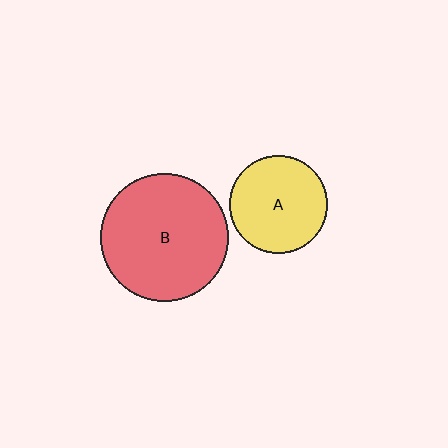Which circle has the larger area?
Circle B (red).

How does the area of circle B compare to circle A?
Approximately 1.7 times.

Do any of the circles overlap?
No, none of the circles overlap.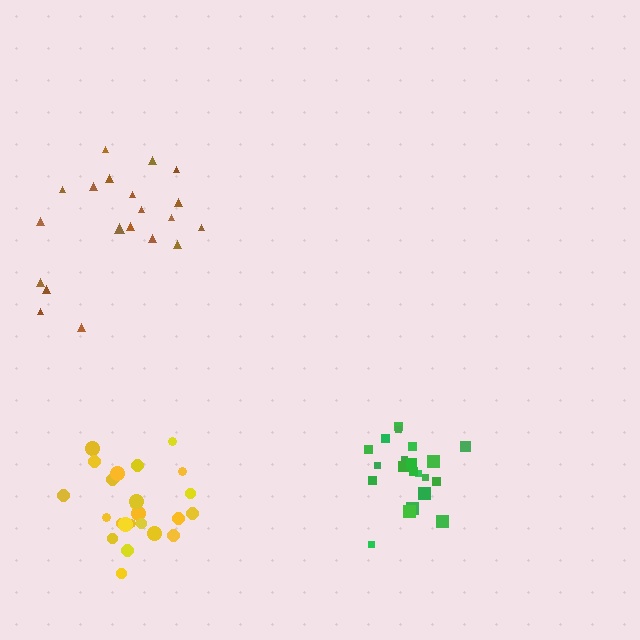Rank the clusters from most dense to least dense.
yellow, green, brown.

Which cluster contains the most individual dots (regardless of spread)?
Yellow (25).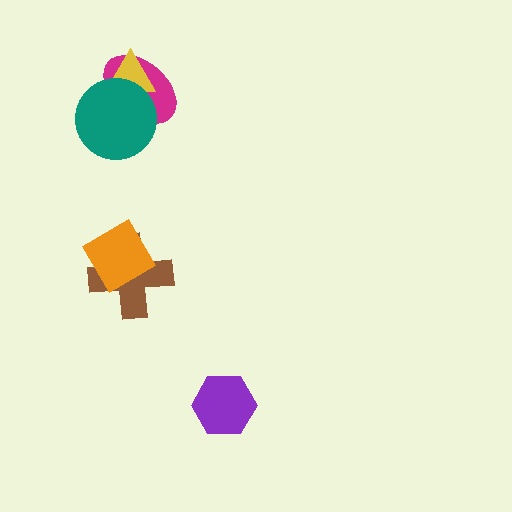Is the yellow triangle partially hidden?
Yes, it is partially covered by another shape.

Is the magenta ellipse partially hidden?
Yes, it is partially covered by another shape.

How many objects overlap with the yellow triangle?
2 objects overlap with the yellow triangle.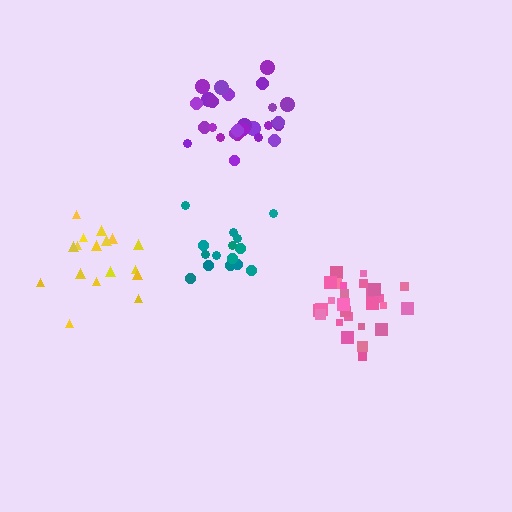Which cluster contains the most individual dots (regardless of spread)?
Pink (28).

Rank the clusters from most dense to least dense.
purple, pink, teal, yellow.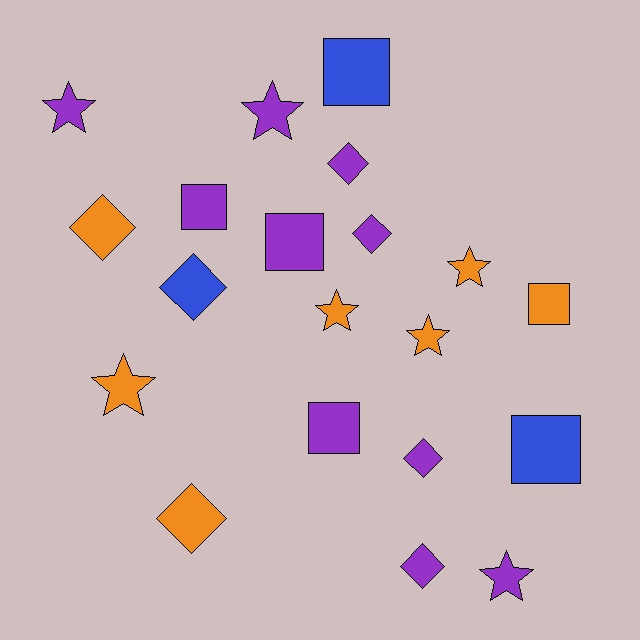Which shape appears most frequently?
Diamond, with 7 objects.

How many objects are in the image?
There are 20 objects.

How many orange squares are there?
There is 1 orange square.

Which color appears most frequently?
Purple, with 10 objects.